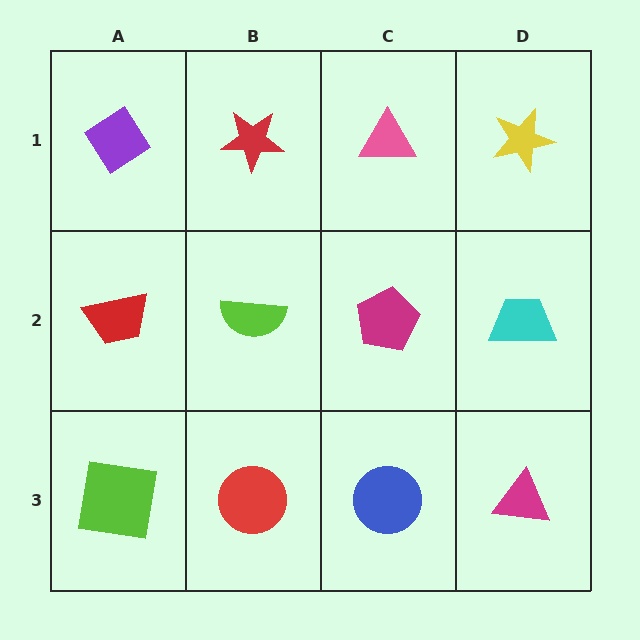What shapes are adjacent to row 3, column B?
A lime semicircle (row 2, column B), a lime square (row 3, column A), a blue circle (row 3, column C).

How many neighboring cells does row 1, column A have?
2.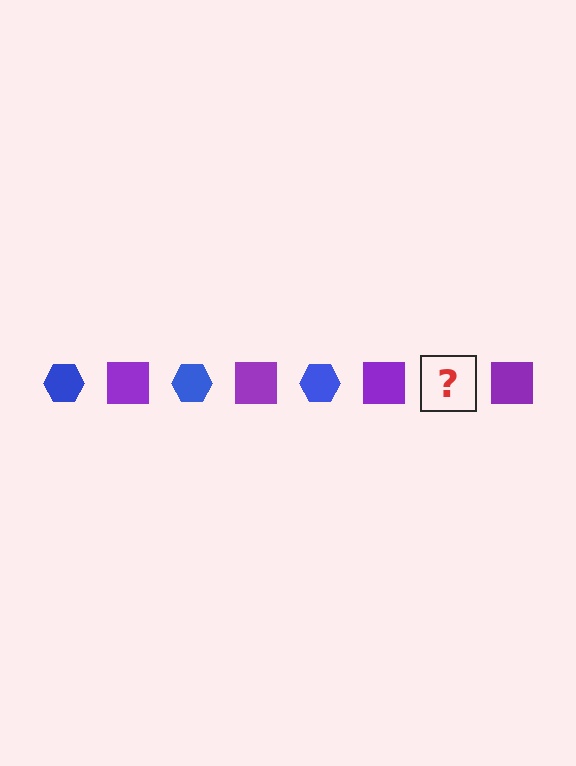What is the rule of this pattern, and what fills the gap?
The rule is that the pattern alternates between blue hexagon and purple square. The gap should be filled with a blue hexagon.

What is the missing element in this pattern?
The missing element is a blue hexagon.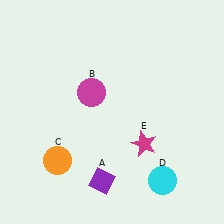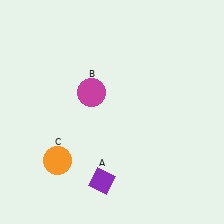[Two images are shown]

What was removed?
The cyan circle (D), the magenta star (E) were removed in Image 2.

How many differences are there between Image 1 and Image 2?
There are 2 differences between the two images.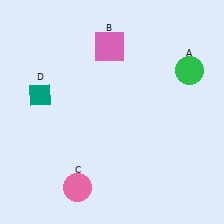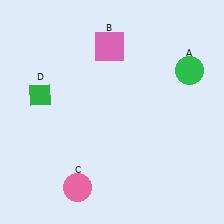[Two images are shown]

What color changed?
The diamond (D) changed from teal in Image 1 to green in Image 2.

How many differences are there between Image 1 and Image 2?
There is 1 difference between the two images.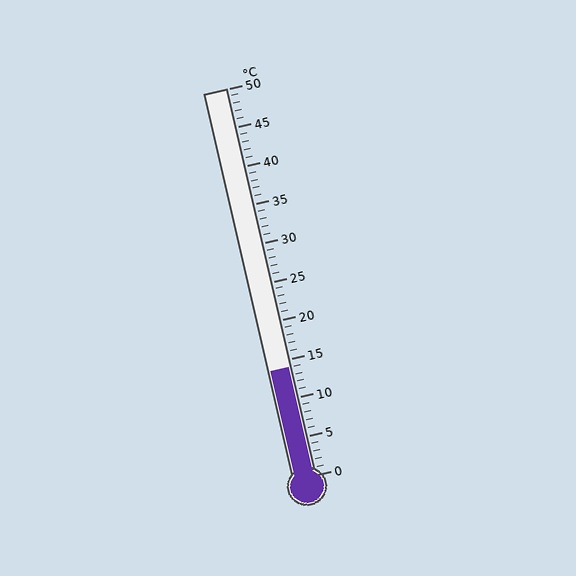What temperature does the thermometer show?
The thermometer shows approximately 14°C.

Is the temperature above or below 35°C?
The temperature is below 35°C.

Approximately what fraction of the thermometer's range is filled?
The thermometer is filled to approximately 30% of its range.